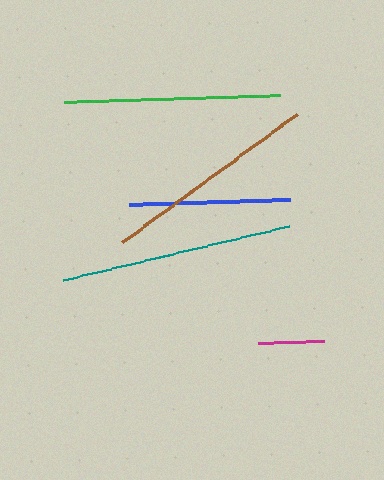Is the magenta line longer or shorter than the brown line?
The brown line is longer than the magenta line.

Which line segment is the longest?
The teal line is the longest at approximately 232 pixels.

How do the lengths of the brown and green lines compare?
The brown and green lines are approximately the same length.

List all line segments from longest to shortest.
From longest to shortest: teal, brown, green, blue, magenta.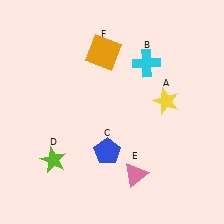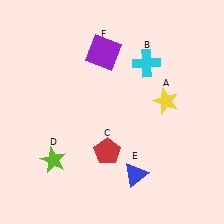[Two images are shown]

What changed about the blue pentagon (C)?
In Image 1, C is blue. In Image 2, it changed to red.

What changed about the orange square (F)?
In Image 1, F is orange. In Image 2, it changed to purple.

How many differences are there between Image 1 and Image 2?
There are 3 differences between the two images.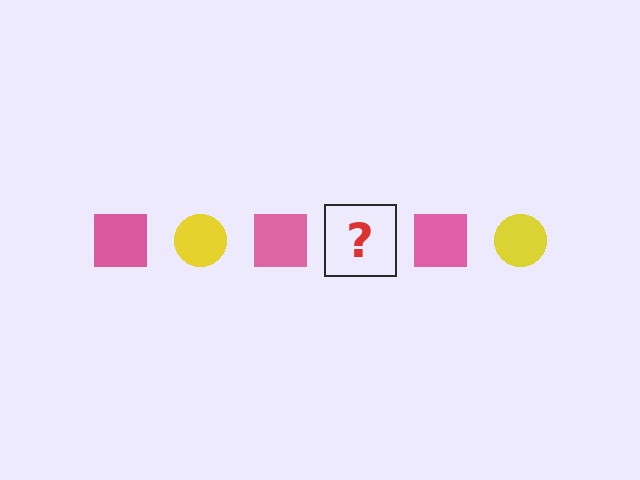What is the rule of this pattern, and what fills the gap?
The rule is that the pattern alternates between pink square and yellow circle. The gap should be filled with a yellow circle.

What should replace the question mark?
The question mark should be replaced with a yellow circle.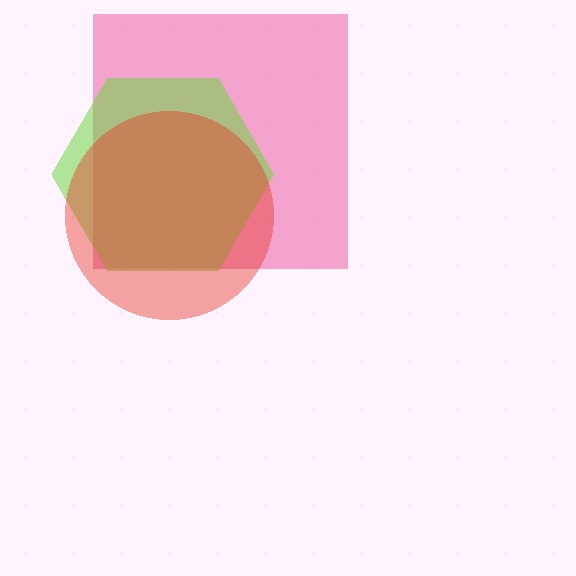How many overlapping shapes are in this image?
There are 3 overlapping shapes in the image.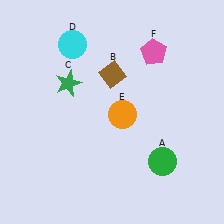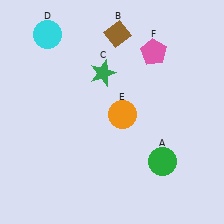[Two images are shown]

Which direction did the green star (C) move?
The green star (C) moved right.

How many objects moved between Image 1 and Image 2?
3 objects moved between the two images.